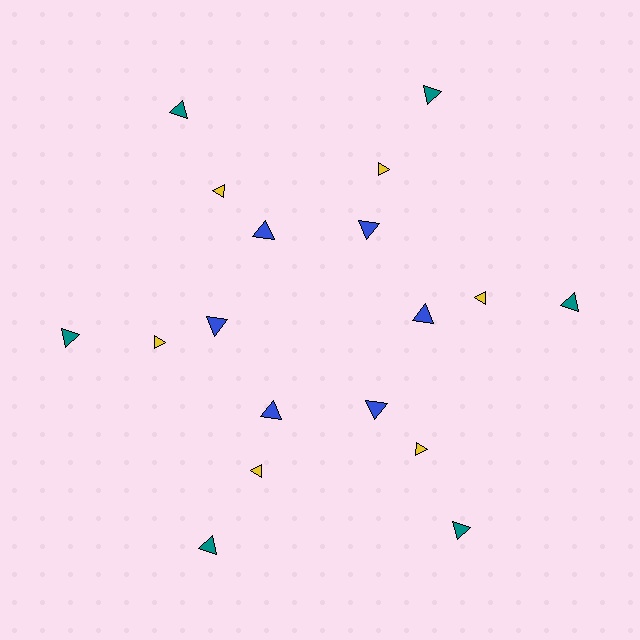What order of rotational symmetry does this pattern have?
This pattern has 6-fold rotational symmetry.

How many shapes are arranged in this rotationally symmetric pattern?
There are 18 shapes, arranged in 6 groups of 3.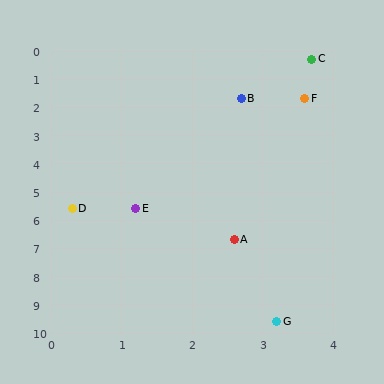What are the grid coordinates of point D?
Point D is at approximately (0.3, 5.6).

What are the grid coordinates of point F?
Point F is at approximately (3.6, 1.7).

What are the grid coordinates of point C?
Point C is at approximately (3.7, 0.3).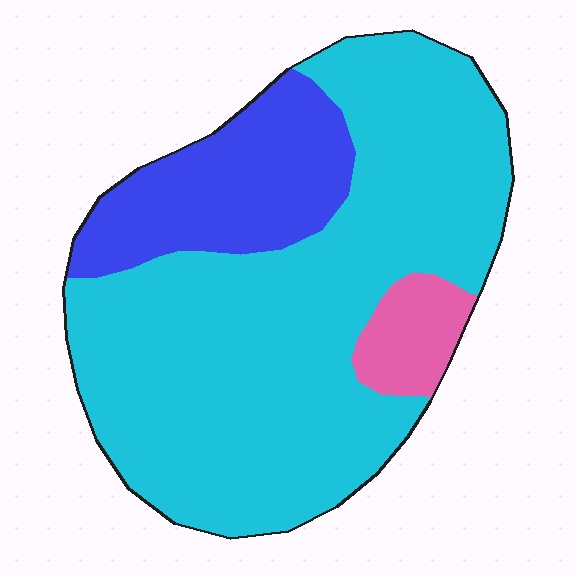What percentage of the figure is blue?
Blue covers around 20% of the figure.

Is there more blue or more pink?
Blue.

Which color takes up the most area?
Cyan, at roughly 75%.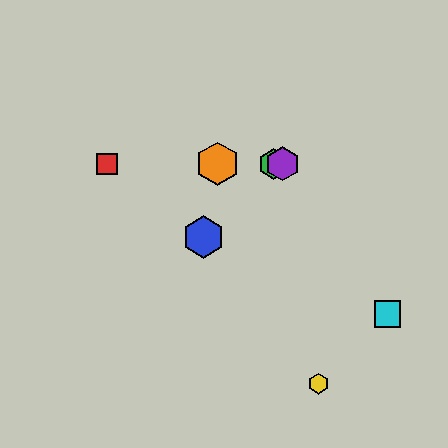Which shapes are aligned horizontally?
The red square, the green hexagon, the purple hexagon, the orange hexagon are aligned horizontally.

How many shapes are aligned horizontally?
4 shapes (the red square, the green hexagon, the purple hexagon, the orange hexagon) are aligned horizontally.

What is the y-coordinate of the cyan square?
The cyan square is at y≈314.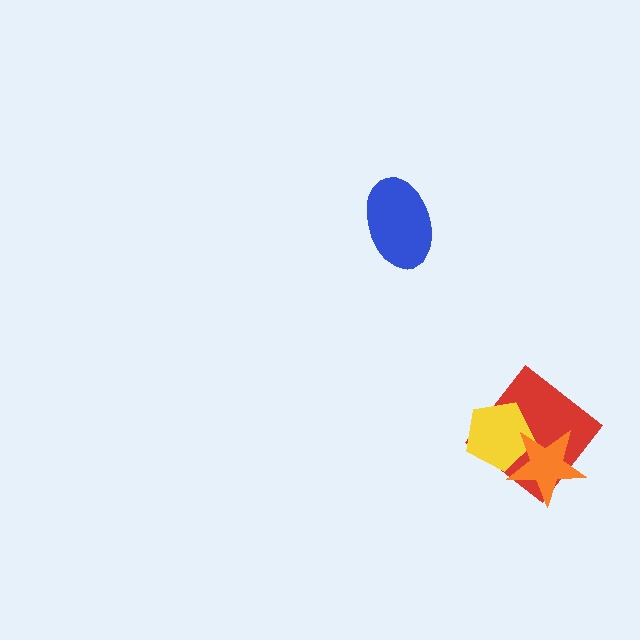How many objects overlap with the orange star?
2 objects overlap with the orange star.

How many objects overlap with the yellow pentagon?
2 objects overlap with the yellow pentagon.